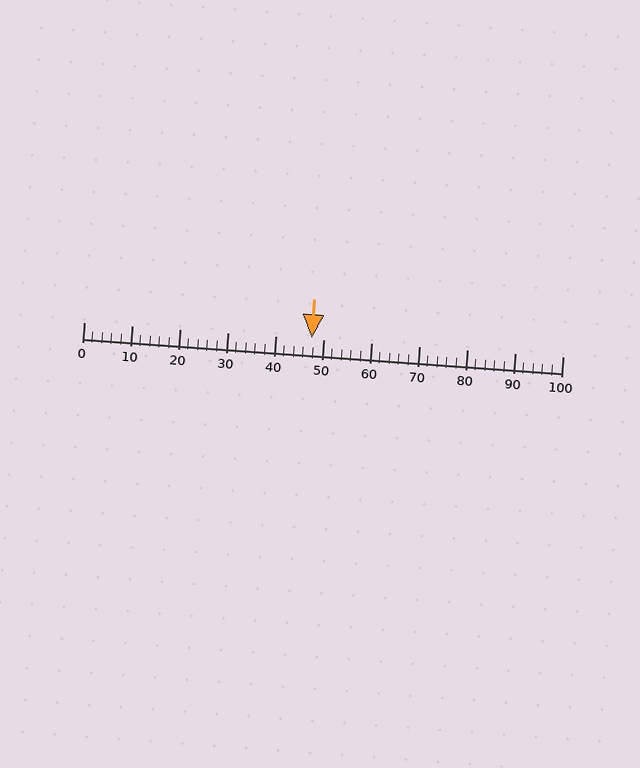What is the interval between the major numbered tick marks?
The major tick marks are spaced 10 units apart.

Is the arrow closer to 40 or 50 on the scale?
The arrow is closer to 50.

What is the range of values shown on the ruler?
The ruler shows values from 0 to 100.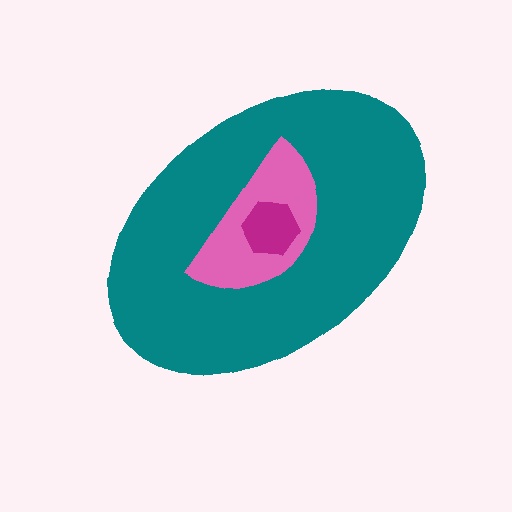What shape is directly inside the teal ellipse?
The pink semicircle.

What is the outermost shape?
The teal ellipse.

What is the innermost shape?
The magenta hexagon.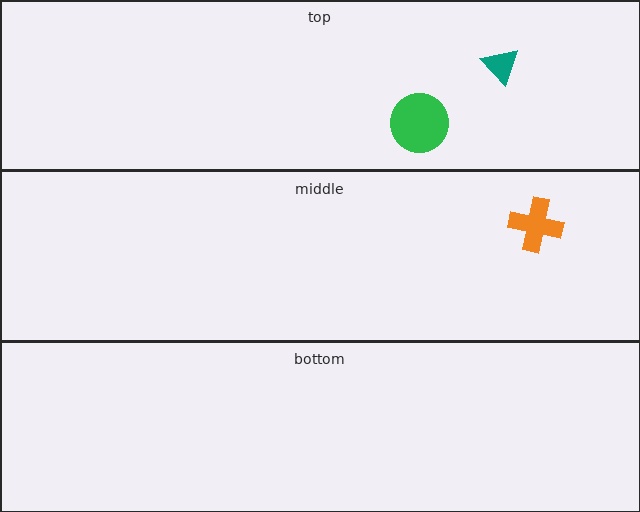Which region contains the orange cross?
The middle region.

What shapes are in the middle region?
The orange cross.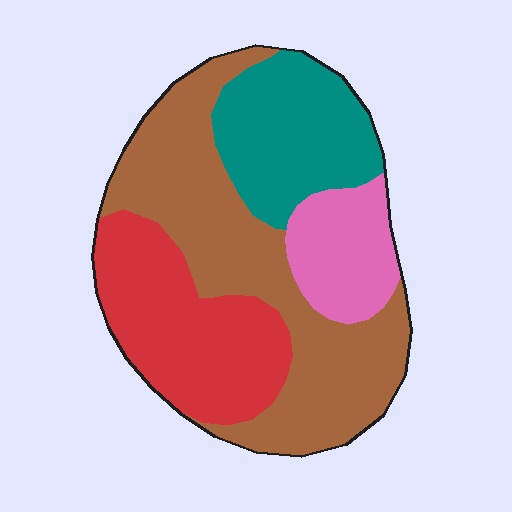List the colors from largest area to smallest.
From largest to smallest: brown, red, teal, pink.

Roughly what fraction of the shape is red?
Red takes up about one quarter (1/4) of the shape.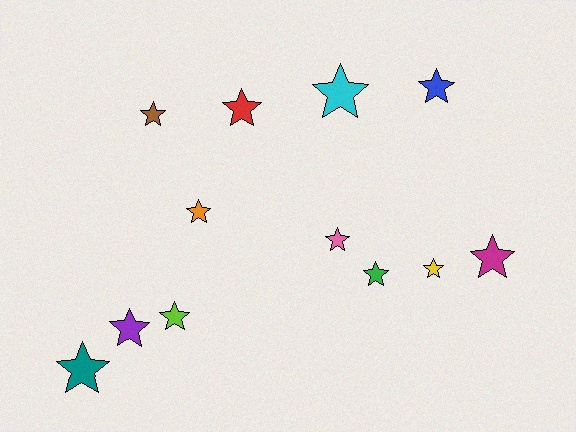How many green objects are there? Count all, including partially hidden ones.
There is 1 green object.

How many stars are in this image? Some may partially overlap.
There are 12 stars.